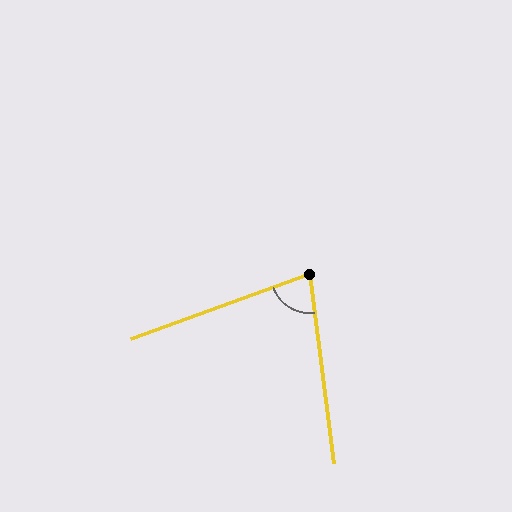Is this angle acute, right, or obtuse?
It is acute.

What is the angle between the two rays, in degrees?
Approximately 77 degrees.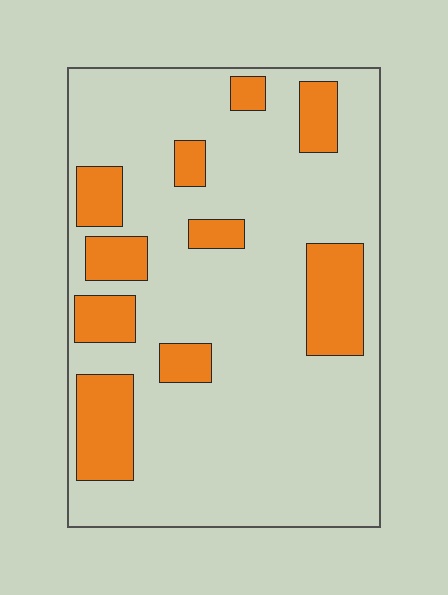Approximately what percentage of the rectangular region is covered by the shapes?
Approximately 20%.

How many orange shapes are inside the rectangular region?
10.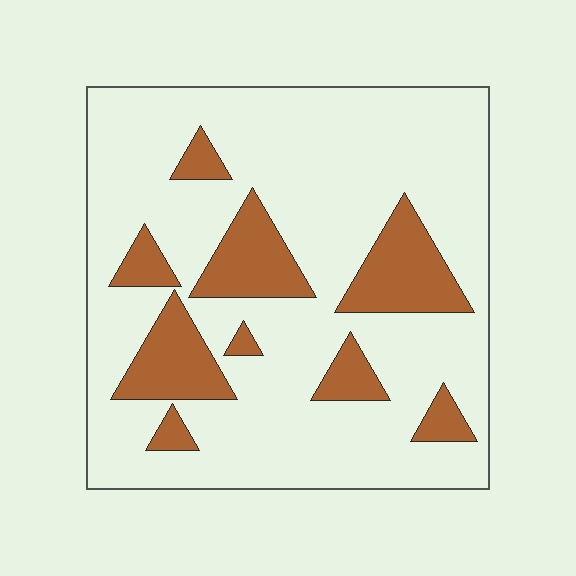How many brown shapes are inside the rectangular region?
9.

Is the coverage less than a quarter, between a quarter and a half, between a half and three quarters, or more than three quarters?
Less than a quarter.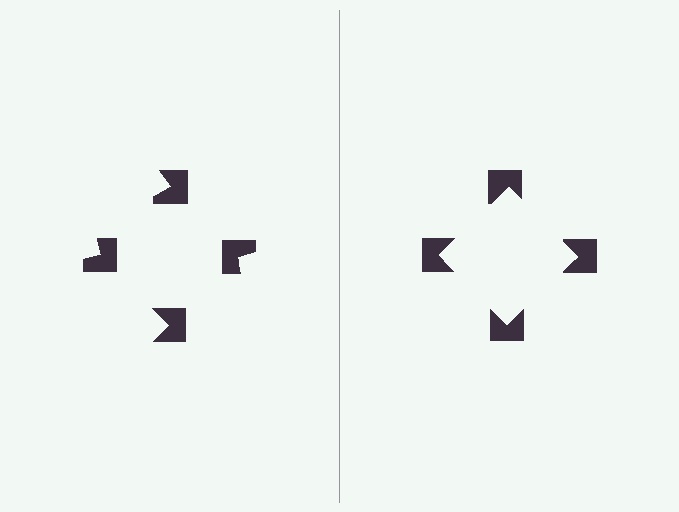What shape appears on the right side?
An illusory square.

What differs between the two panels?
The notched squares are positioned identically on both sides; only the wedge orientations differ. On the right they align to a square; on the left they are misaligned.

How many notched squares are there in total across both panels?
8 — 4 on each side.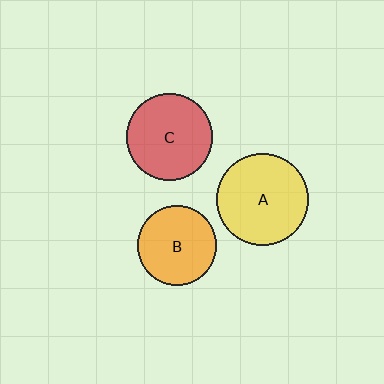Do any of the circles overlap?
No, none of the circles overlap.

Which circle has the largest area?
Circle A (yellow).